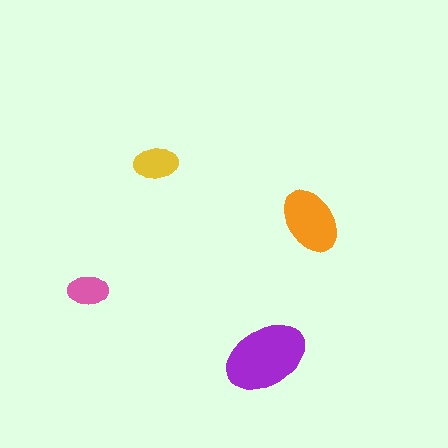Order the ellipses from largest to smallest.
the purple one, the orange one, the yellow one, the pink one.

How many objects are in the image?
There are 4 objects in the image.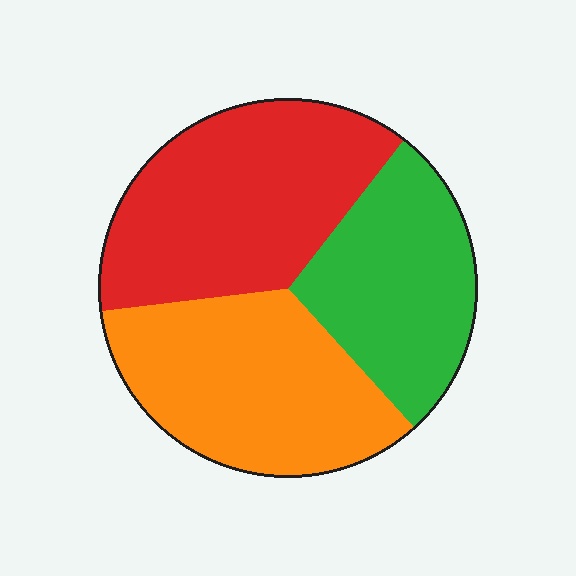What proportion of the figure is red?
Red takes up about three eighths (3/8) of the figure.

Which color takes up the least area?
Green, at roughly 30%.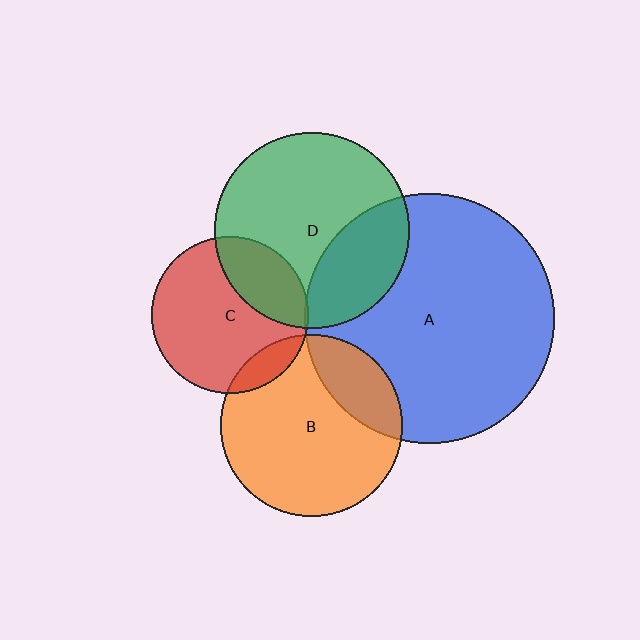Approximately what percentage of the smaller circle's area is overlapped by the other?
Approximately 30%.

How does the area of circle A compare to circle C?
Approximately 2.5 times.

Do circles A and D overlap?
Yes.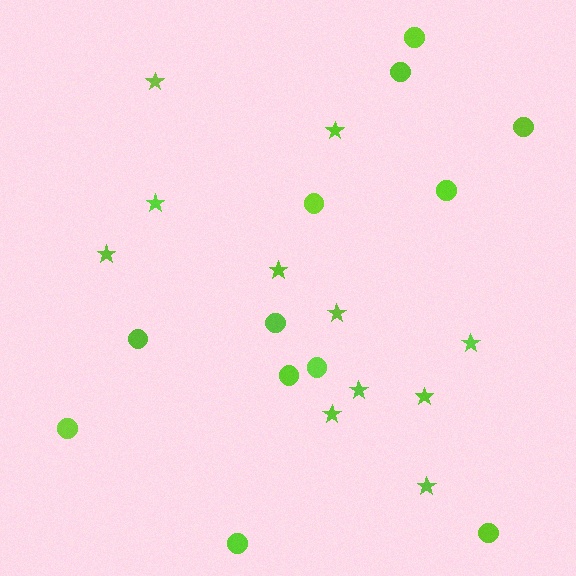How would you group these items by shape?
There are 2 groups: one group of circles (12) and one group of stars (11).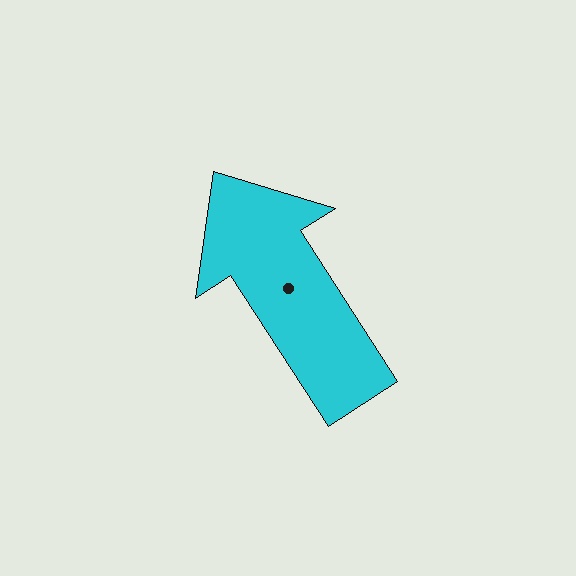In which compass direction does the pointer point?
Northwest.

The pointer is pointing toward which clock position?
Roughly 11 o'clock.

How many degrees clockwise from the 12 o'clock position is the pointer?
Approximately 327 degrees.